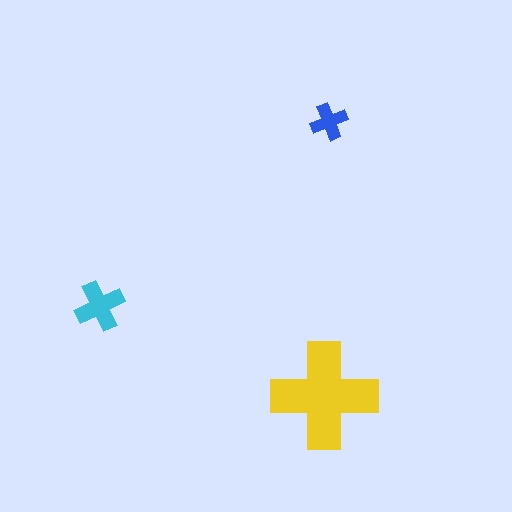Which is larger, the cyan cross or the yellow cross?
The yellow one.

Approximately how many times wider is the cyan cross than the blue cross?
About 1.5 times wider.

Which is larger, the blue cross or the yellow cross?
The yellow one.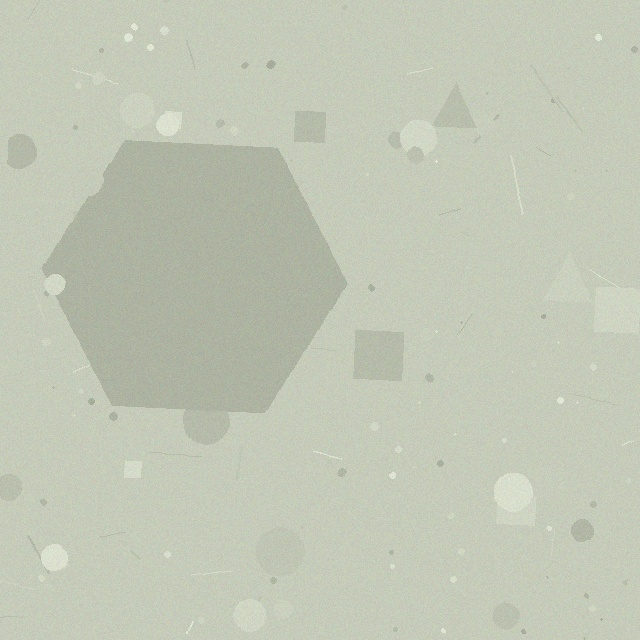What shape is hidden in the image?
A hexagon is hidden in the image.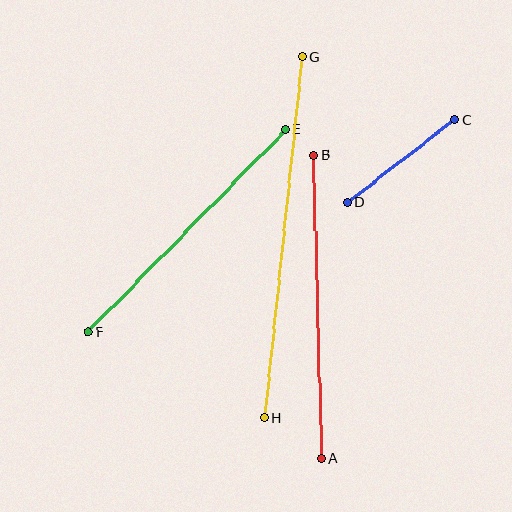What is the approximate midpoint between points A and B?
The midpoint is at approximately (318, 307) pixels.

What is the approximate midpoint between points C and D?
The midpoint is at approximately (401, 161) pixels.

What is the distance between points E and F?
The distance is approximately 283 pixels.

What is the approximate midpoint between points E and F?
The midpoint is at approximately (187, 231) pixels.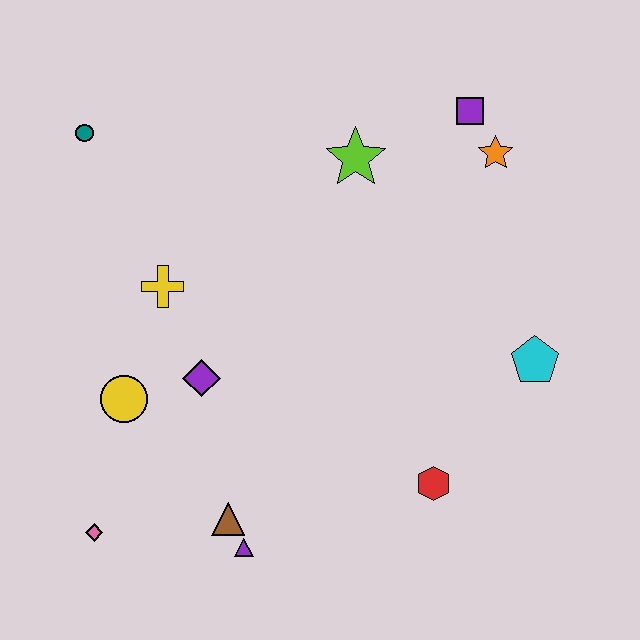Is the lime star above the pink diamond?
Yes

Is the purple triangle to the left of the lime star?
Yes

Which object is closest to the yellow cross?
The purple diamond is closest to the yellow cross.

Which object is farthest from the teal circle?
The cyan pentagon is farthest from the teal circle.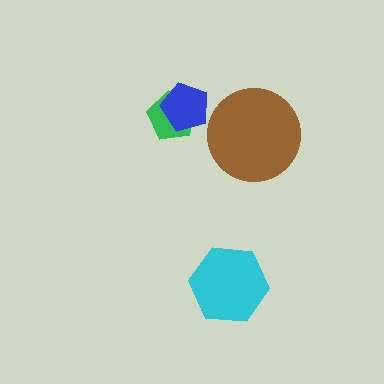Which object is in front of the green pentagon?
The blue pentagon is in front of the green pentagon.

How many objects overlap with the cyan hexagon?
0 objects overlap with the cyan hexagon.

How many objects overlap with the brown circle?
0 objects overlap with the brown circle.